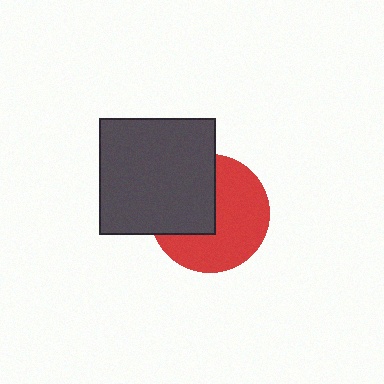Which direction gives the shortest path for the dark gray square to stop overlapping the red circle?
Moving toward the upper-left gives the shortest separation.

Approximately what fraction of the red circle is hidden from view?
Roughly 40% of the red circle is hidden behind the dark gray square.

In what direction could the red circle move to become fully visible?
The red circle could move toward the lower-right. That would shift it out from behind the dark gray square entirely.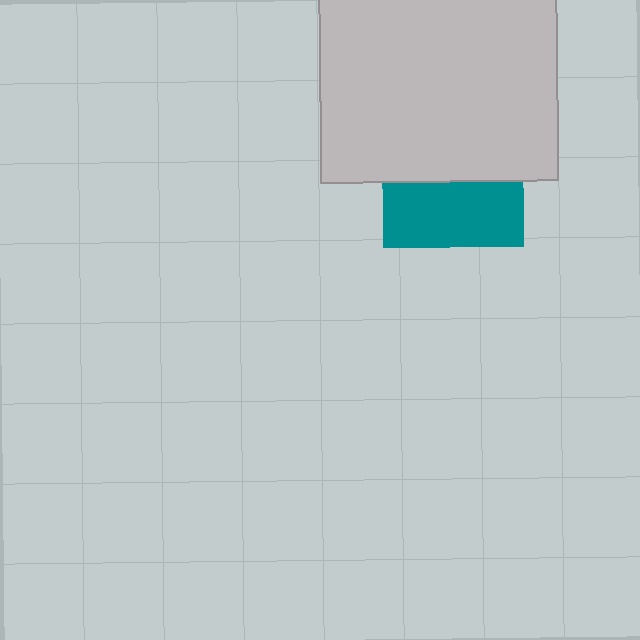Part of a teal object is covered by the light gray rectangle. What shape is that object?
It is a square.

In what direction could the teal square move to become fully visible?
The teal square could move down. That would shift it out from behind the light gray rectangle entirely.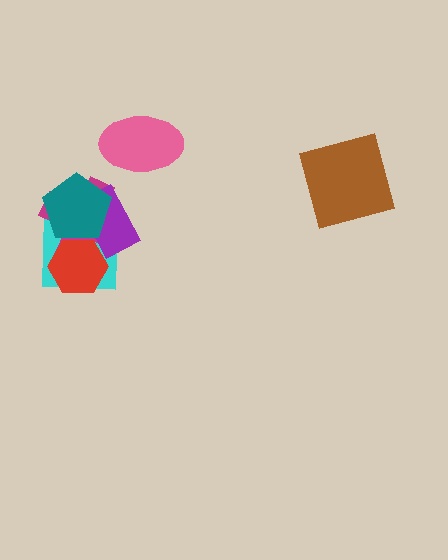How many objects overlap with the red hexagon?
4 objects overlap with the red hexagon.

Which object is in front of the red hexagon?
The teal pentagon is in front of the red hexagon.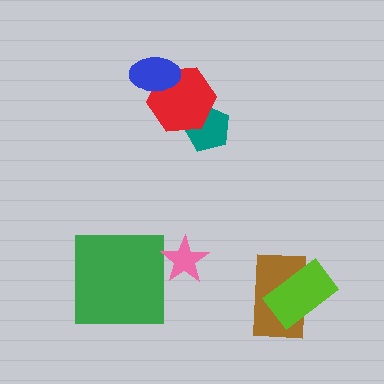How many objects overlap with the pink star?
0 objects overlap with the pink star.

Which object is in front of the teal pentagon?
The red hexagon is in front of the teal pentagon.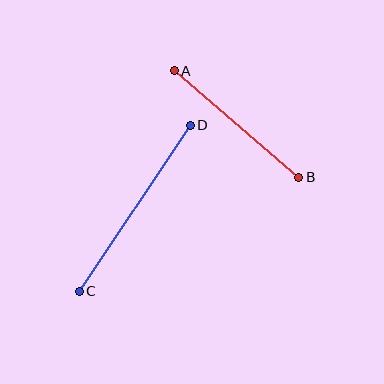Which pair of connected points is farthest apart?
Points C and D are farthest apart.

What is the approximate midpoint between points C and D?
The midpoint is at approximately (135, 208) pixels.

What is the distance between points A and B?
The distance is approximately 164 pixels.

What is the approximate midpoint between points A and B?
The midpoint is at approximately (236, 124) pixels.